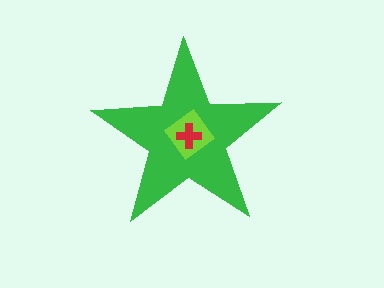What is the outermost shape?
The green star.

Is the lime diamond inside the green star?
Yes.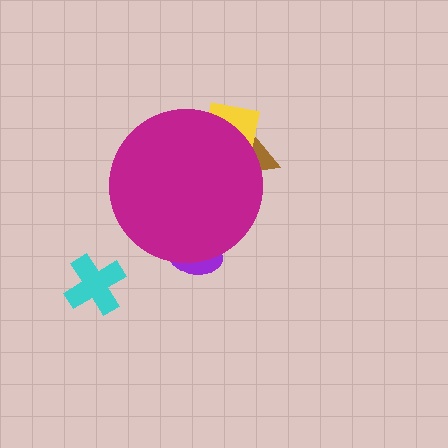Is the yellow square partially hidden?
Yes, the yellow square is partially hidden behind the magenta circle.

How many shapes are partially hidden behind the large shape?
3 shapes are partially hidden.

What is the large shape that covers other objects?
A magenta circle.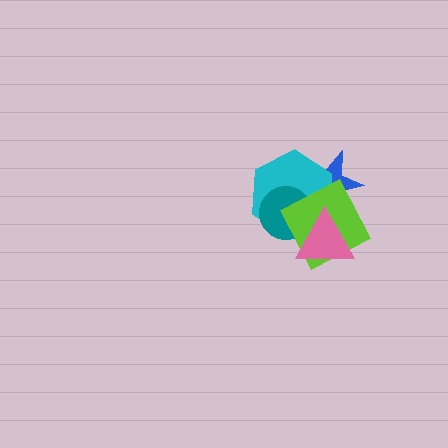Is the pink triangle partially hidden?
No, no other shape covers it.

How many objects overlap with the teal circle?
4 objects overlap with the teal circle.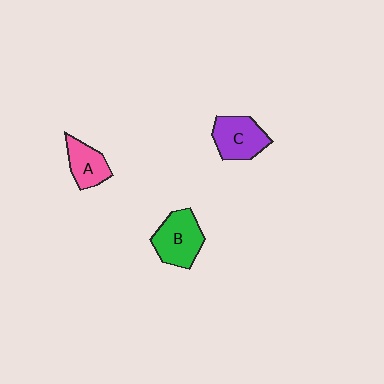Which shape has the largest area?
Shape B (green).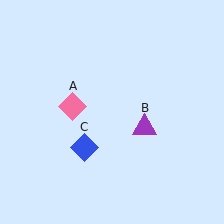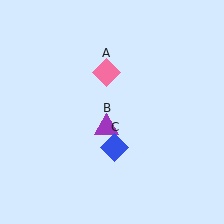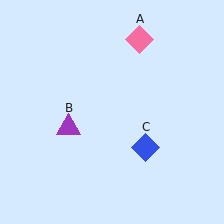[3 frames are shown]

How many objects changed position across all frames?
3 objects changed position: pink diamond (object A), purple triangle (object B), blue diamond (object C).